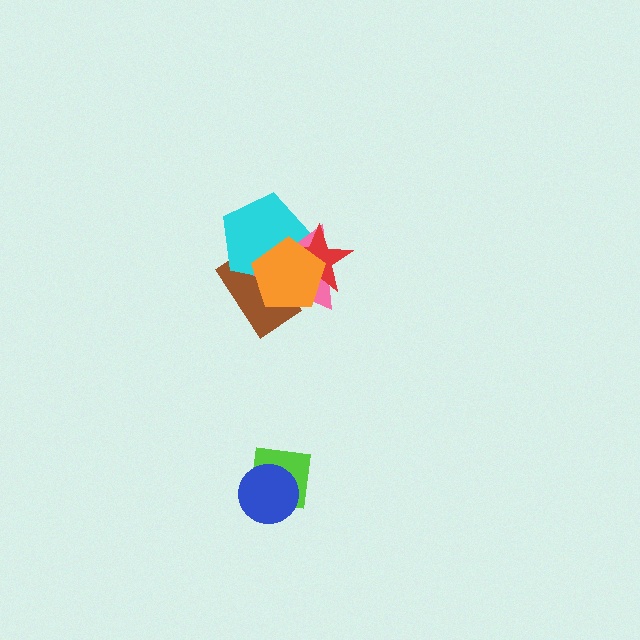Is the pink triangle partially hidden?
Yes, it is partially covered by another shape.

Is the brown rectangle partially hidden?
Yes, it is partially covered by another shape.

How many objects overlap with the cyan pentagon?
4 objects overlap with the cyan pentagon.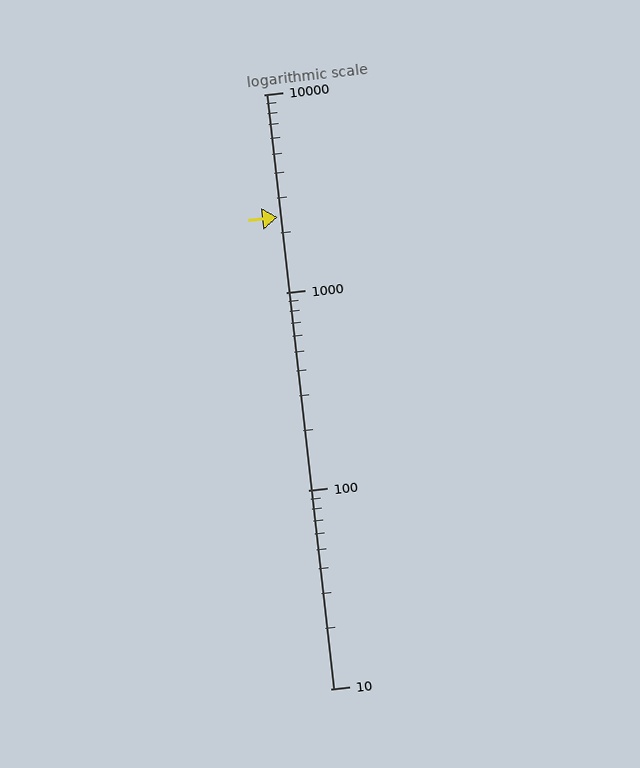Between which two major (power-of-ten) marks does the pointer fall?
The pointer is between 1000 and 10000.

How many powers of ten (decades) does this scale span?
The scale spans 3 decades, from 10 to 10000.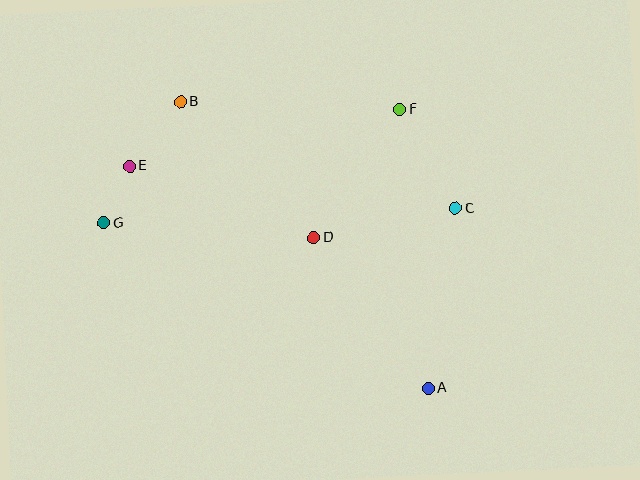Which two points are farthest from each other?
Points A and B are farthest from each other.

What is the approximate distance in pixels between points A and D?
The distance between A and D is approximately 189 pixels.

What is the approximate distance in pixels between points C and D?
The distance between C and D is approximately 144 pixels.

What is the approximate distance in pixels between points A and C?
The distance between A and C is approximately 182 pixels.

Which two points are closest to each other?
Points E and G are closest to each other.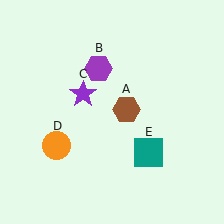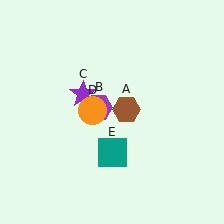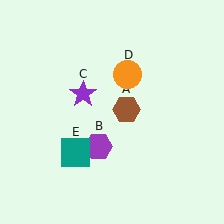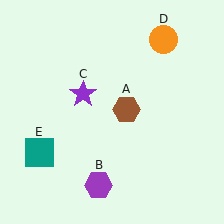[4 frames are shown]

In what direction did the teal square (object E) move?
The teal square (object E) moved left.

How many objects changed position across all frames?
3 objects changed position: purple hexagon (object B), orange circle (object D), teal square (object E).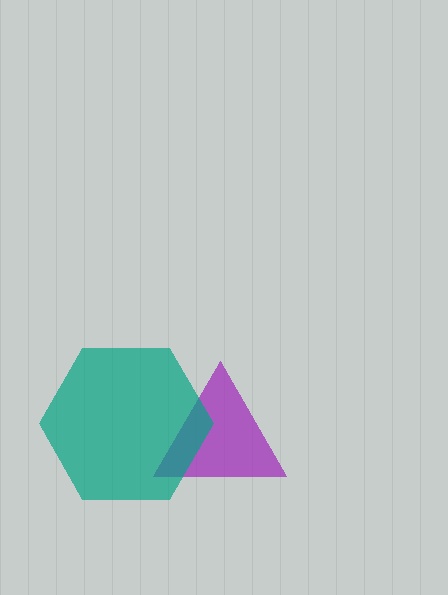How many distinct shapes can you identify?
There are 2 distinct shapes: a purple triangle, a teal hexagon.